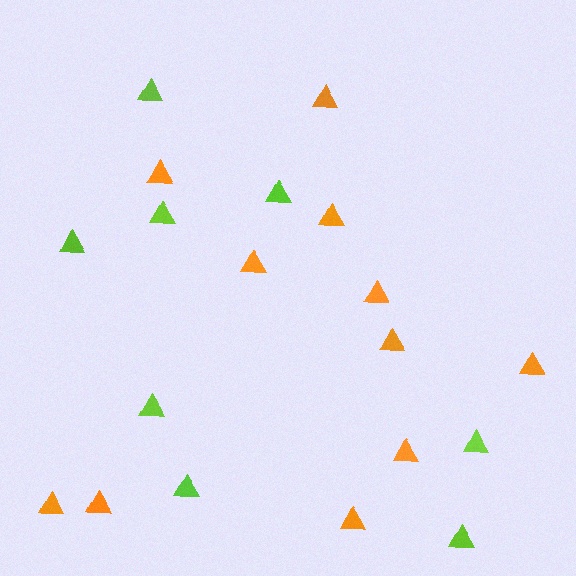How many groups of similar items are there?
There are 2 groups: one group of orange triangles (11) and one group of lime triangles (8).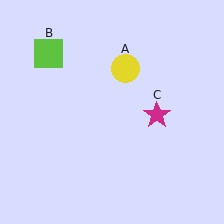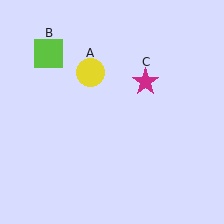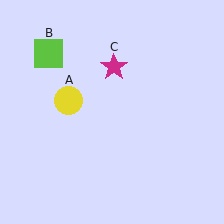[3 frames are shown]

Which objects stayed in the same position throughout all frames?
Lime square (object B) remained stationary.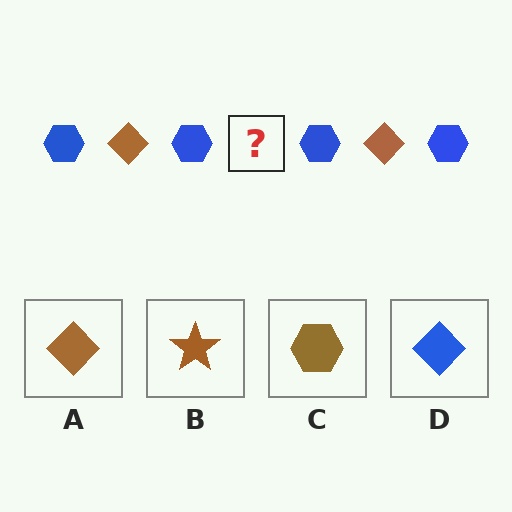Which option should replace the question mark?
Option A.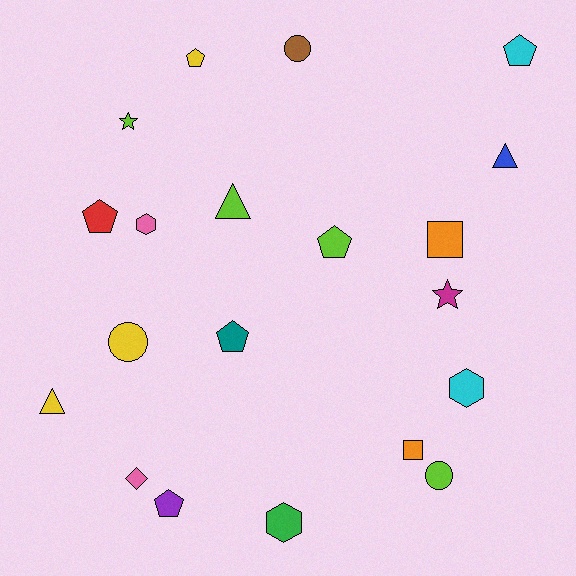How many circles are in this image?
There are 3 circles.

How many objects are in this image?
There are 20 objects.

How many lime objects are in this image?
There are 4 lime objects.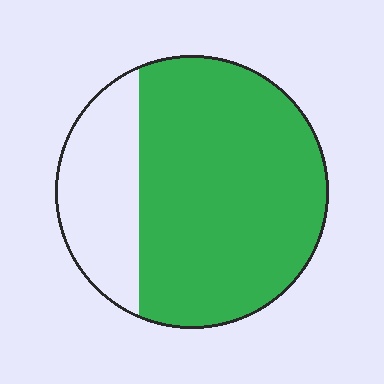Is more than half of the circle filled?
Yes.